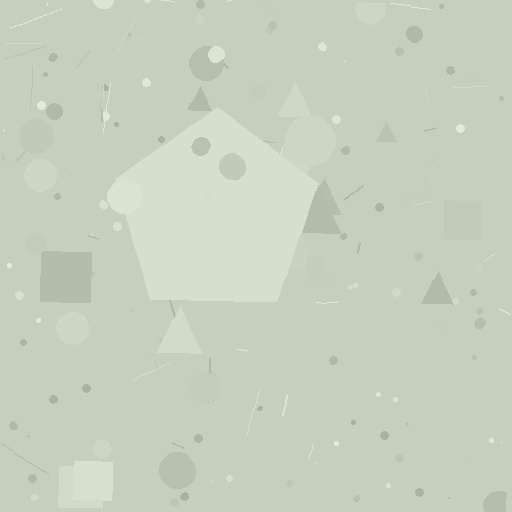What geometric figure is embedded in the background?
A pentagon is embedded in the background.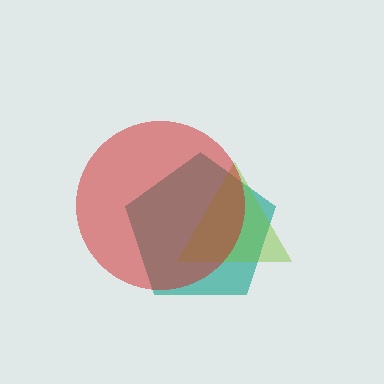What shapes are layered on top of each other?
The layered shapes are: a teal pentagon, a lime triangle, a red circle.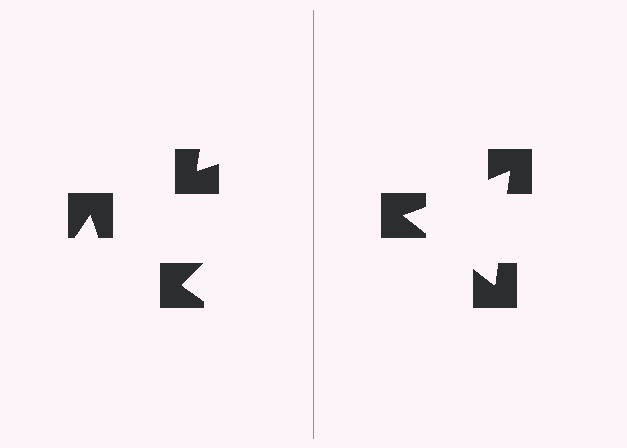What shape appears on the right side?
An illusory triangle.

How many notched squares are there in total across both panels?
6 — 3 on each side.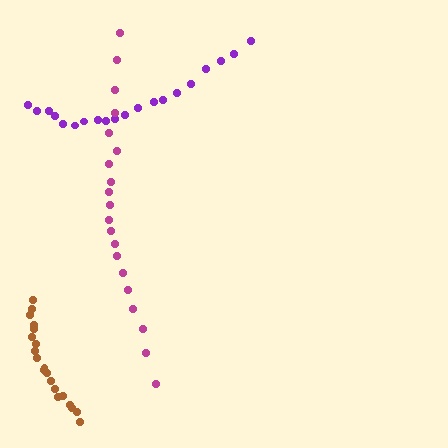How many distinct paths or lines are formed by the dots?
There are 3 distinct paths.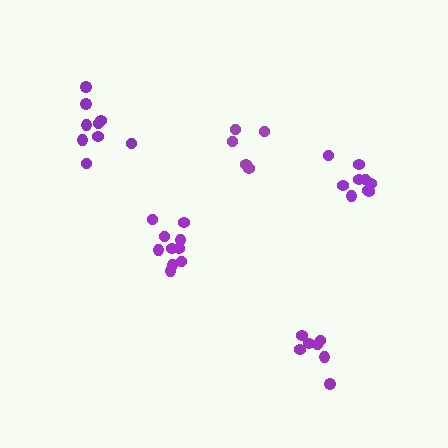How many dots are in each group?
Group 1: 9 dots, Group 2: 10 dots, Group 3: 7 dots, Group 4: 9 dots, Group 5: 5 dots (40 total).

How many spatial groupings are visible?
There are 5 spatial groupings.